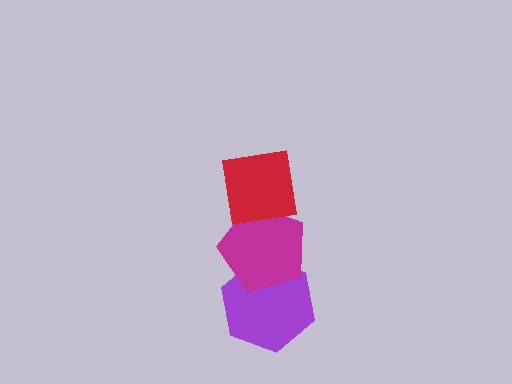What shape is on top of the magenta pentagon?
The red square is on top of the magenta pentagon.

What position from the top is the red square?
The red square is 1st from the top.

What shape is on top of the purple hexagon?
The magenta pentagon is on top of the purple hexagon.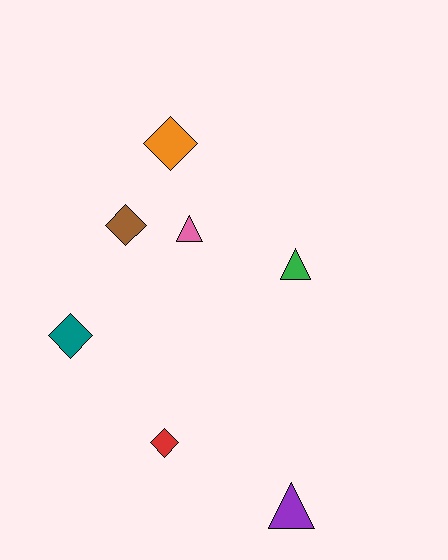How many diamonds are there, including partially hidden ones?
There are 4 diamonds.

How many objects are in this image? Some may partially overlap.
There are 7 objects.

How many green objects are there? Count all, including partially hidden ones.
There is 1 green object.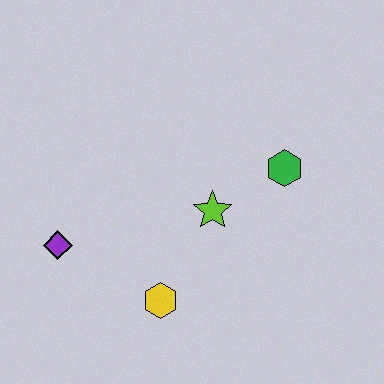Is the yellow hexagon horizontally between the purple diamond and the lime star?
Yes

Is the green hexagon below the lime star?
No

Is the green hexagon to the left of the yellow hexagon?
No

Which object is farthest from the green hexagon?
The purple diamond is farthest from the green hexagon.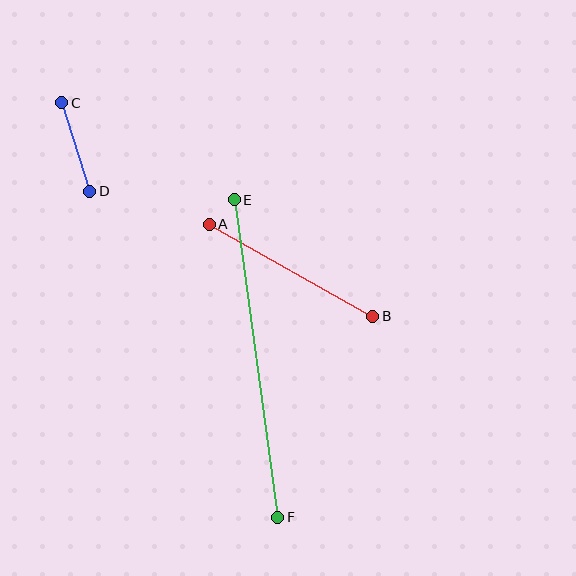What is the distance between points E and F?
The distance is approximately 320 pixels.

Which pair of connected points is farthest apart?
Points E and F are farthest apart.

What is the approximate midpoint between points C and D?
The midpoint is at approximately (76, 147) pixels.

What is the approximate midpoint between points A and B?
The midpoint is at approximately (291, 270) pixels.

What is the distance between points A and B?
The distance is approximately 188 pixels.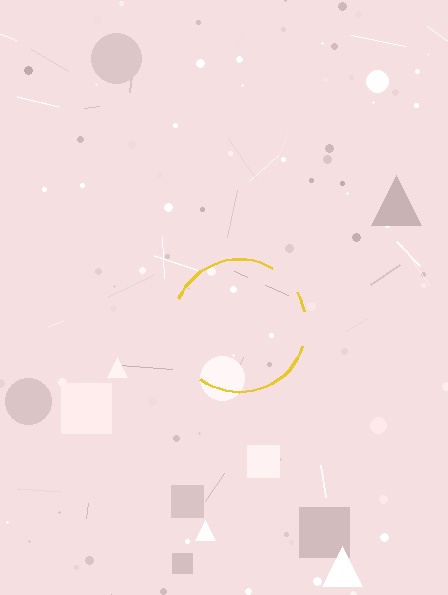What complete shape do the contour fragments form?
The contour fragments form a circle.